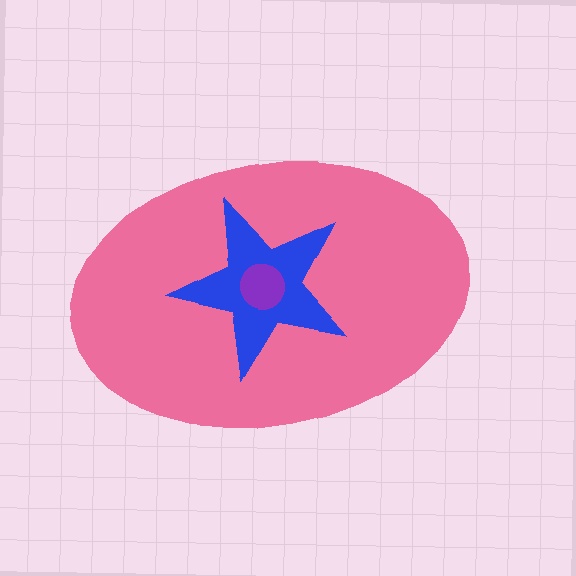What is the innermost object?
The purple circle.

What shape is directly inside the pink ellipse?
The blue star.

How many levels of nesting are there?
3.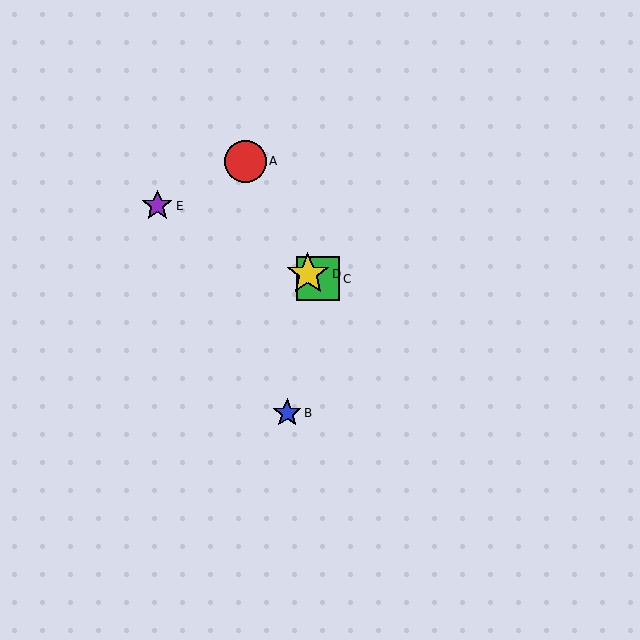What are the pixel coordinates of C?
Object C is at (318, 279).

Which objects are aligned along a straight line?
Objects C, D, E are aligned along a straight line.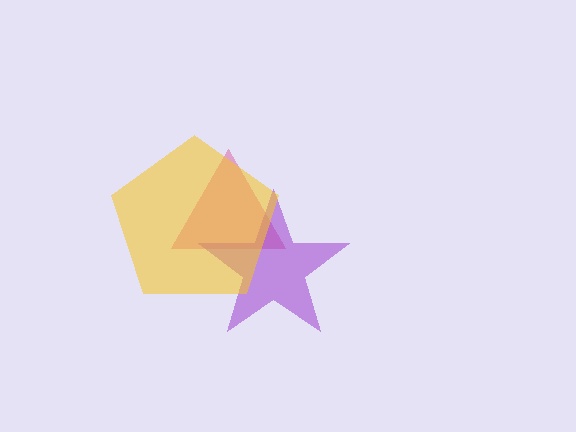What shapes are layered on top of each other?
The layered shapes are: a pink triangle, a purple star, a yellow pentagon.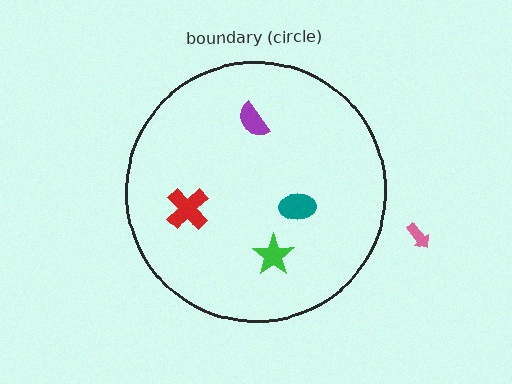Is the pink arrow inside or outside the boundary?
Outside.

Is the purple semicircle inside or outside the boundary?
Inside.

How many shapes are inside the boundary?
4 inside, 1 outside.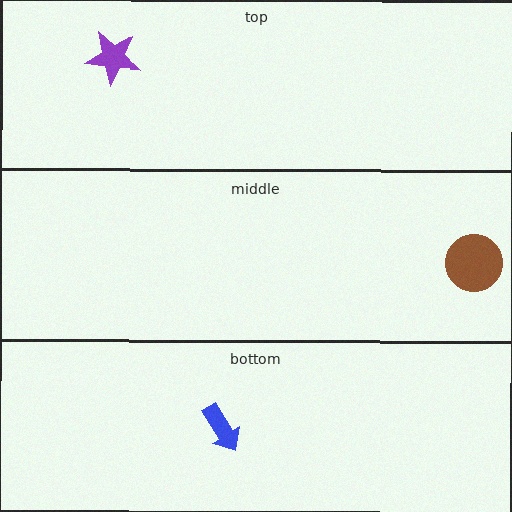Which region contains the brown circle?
The middle region.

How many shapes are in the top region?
1.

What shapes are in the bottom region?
The blue arrow.